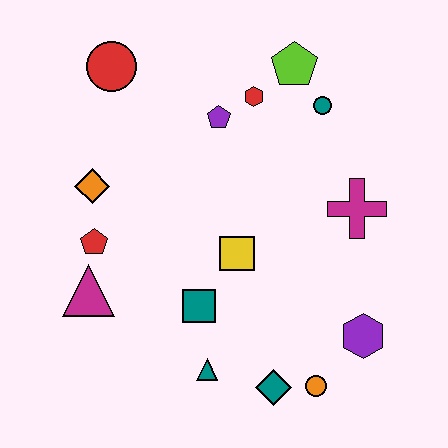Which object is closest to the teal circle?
The lime pentagon is closest to the teal circle.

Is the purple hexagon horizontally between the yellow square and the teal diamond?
No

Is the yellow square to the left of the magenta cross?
Yes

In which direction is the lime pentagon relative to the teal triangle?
The lime pentagon is above the teal triangle.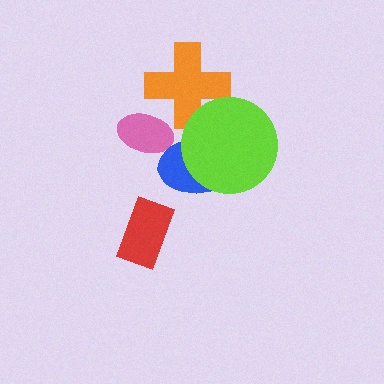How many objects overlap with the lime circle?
2 objects overlap with the lime circle.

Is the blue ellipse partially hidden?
Yes, it is partially covered by another shape.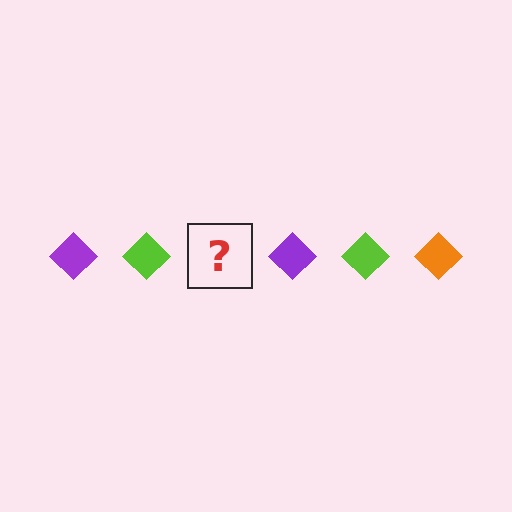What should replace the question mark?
The question mark should be replaced with an orange diamond.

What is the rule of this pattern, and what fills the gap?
The rule is that the pattern cycles through purple, lime, orange diamonds. The gap should be filled with an orange diamond.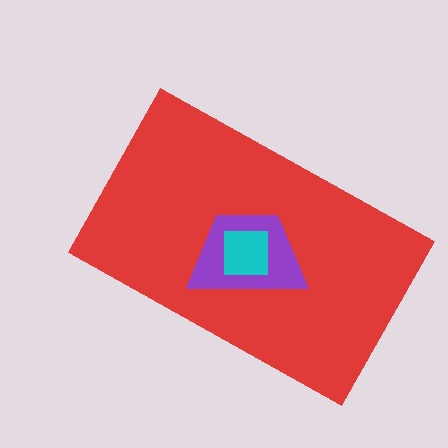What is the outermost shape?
The red rectangle.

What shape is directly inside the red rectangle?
The purple trapezoid.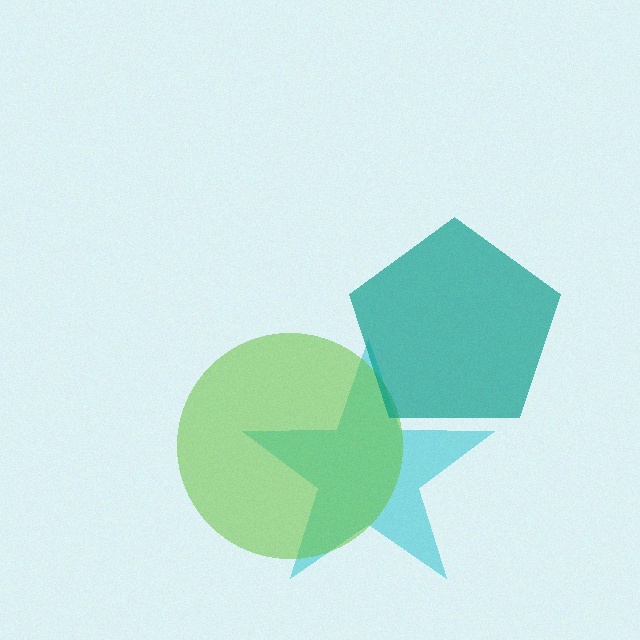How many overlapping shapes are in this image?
There are 3 overlapping shapes in the image.